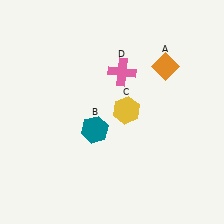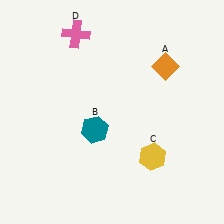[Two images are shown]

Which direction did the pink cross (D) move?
The pink cross (D) moved left.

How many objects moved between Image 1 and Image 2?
2 objects moved between the two images.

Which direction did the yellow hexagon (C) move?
The yellow hexagon (C) moved down.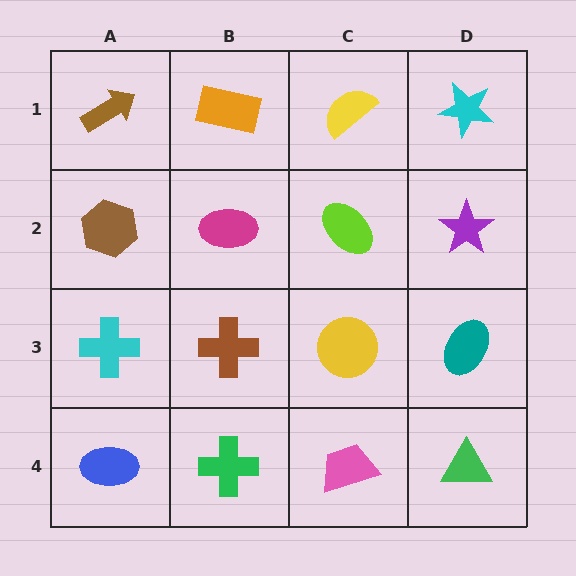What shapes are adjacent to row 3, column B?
A magenta ellipse (row 2, column B), a green cross (row 4, column B), a cyan cross (row 3, column A), a yellow circle (row 3, column C).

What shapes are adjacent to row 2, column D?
A cyan star (row 1, column D), a teal ellipse (row 3, column D), a lime ellipse (row 2, column C).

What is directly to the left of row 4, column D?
A pink trapezoid.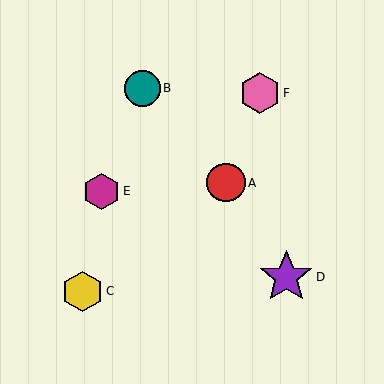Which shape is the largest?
The purple star (labeled D) is the largest.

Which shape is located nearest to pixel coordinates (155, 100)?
The teal circle (labeled B) at (142, 88) is nearest to that location.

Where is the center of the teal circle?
The center of the teal circle is at (142, 88).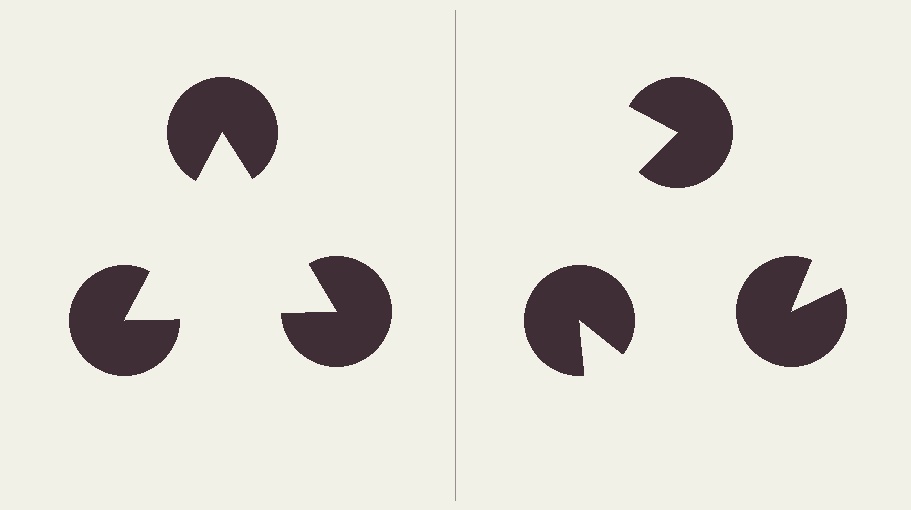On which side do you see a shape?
An illusory triangle appears on the left side. On the right side the wedge cuts are rotated, so no coherent shape forms.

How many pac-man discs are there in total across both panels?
6 — 3 on each side.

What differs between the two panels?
The pac-man discs are positioned identically on both sides; only the wedge orientations differ. On the left they align to a triangle; on the right they are misaligned.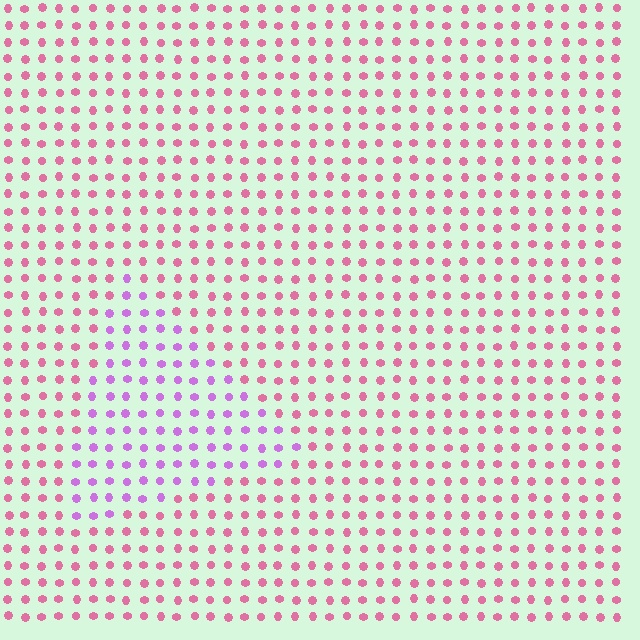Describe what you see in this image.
The image is filled with small pink elements in a uniform arrangement. A triangle-shaped region is visible where the elements are tinted to a slightly different hue, forming a subtle color boundary.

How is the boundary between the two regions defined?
The boundary is defined purely by a slight shift in hue (about 44 degrees). Spacing, size, and orientation are identical on both sides.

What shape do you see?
I see a triangle.